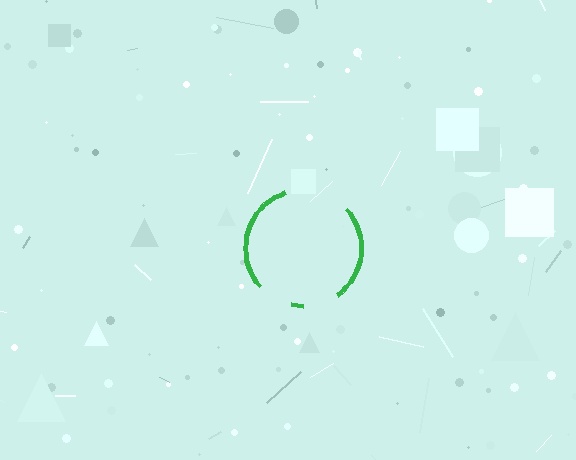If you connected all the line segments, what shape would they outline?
They would outline a circle.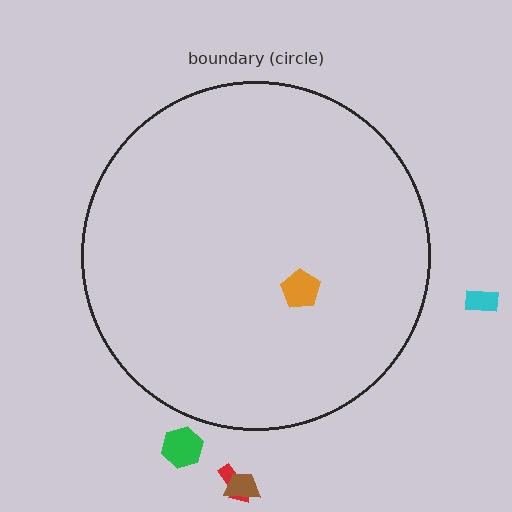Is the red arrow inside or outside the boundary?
Outside.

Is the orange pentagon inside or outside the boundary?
Inside.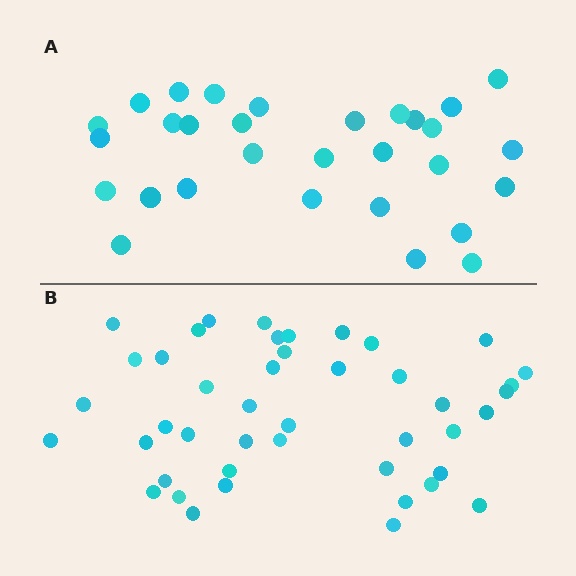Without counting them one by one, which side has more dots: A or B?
Region B (the bottom region) has more dots.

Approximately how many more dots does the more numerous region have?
Region B has approximately 15 more dots than region A.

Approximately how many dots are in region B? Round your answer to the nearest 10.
About 40 dots. (The exact count is 44, which rounds to 40.)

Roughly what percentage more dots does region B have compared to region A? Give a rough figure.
About 45% more.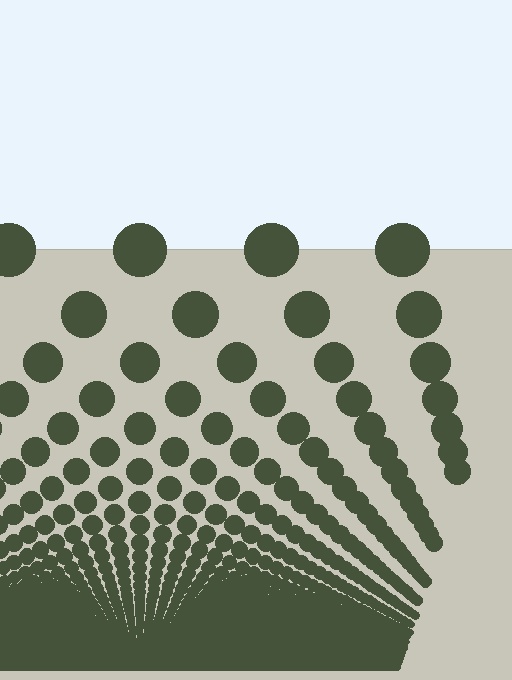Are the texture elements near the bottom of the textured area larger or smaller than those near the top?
Smaller. The gradient is inverted — elements near the bottom are smaller and denser.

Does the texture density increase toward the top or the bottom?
Density increases toward the bottom.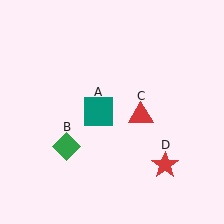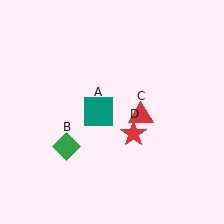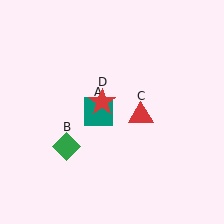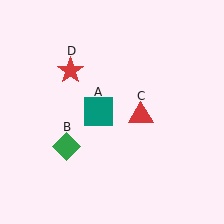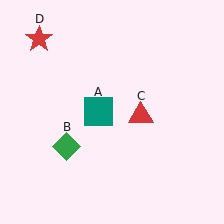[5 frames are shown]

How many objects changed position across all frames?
1 object changed position: red star (object D).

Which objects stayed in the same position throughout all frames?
Teal square (object A) and green diamond (object B) and red triangle (object C) remained stationary.